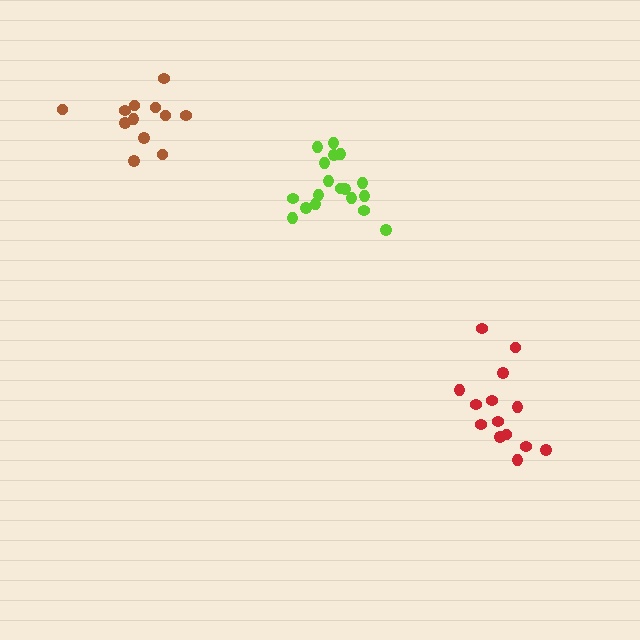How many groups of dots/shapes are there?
There are 3 groups.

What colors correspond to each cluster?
The clusters are colored: red, brown, lime.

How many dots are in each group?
Group 1: 14 dots, Group 2: 12 dots, Group 3: 18 dots (44 total).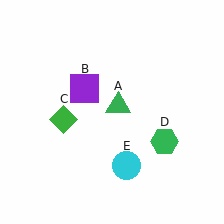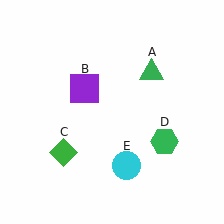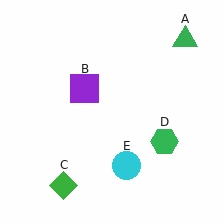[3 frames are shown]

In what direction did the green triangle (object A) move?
The green triangle (object A) moved up and to the right.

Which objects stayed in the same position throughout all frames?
Purple square (object B) and green hexagon (object D) and cyan circle (object E) remained stationary.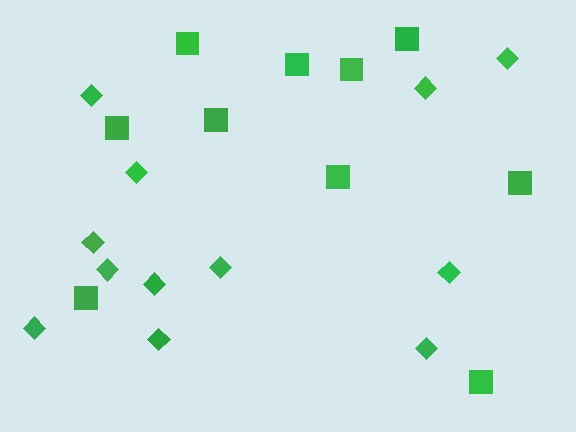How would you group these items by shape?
There are 2 groups: one group of diamonds (12) and one group of squares (10).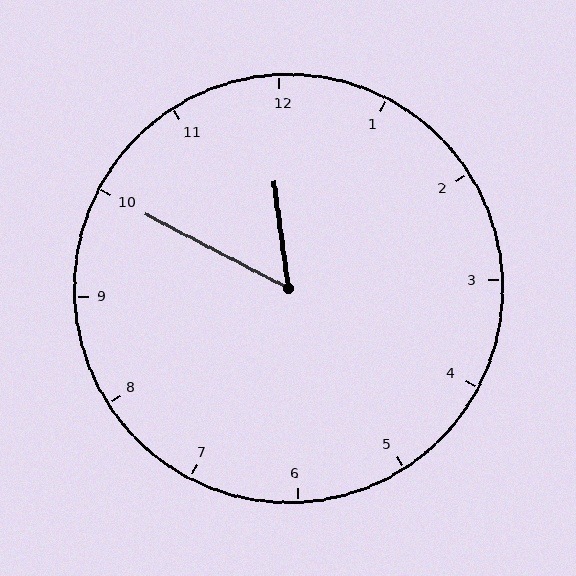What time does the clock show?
11:50.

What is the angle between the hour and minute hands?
Approximately 55 degrees.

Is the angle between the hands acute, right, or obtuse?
It is acute.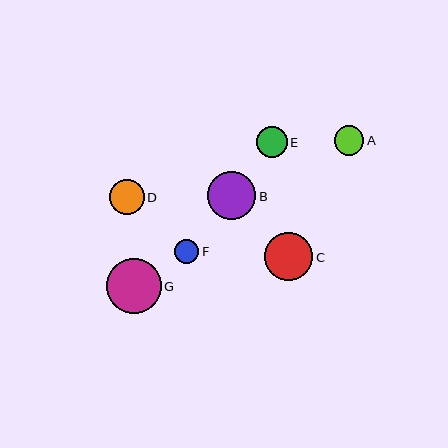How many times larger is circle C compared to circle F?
Circle C is approximately 1.9 times the size of circle F.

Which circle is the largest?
Circle G is the largest with a size of approximately 55 pixels.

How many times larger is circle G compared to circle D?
Circle G is approximately 1.6 times the size of circle D.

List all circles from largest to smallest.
From largest to smallest: G, C, B, D, E, A, F.